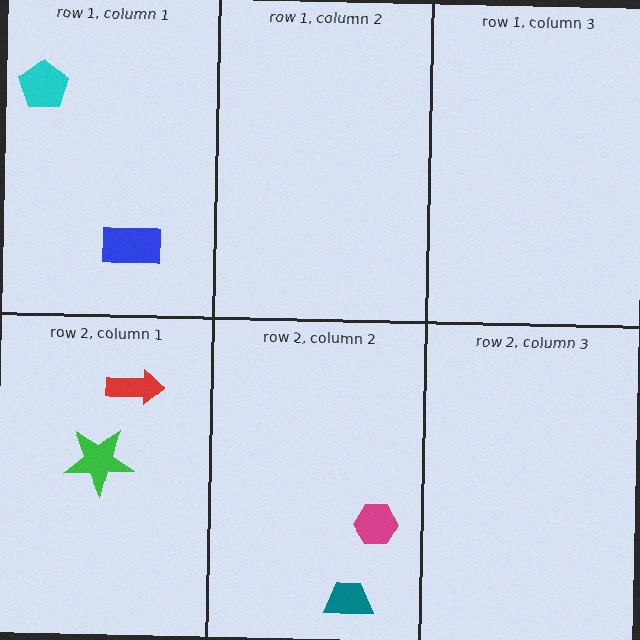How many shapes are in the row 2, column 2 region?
2.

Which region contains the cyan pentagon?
The row 1, column 1 region.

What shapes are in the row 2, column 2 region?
The teal trapezoid, the magenta hexagon.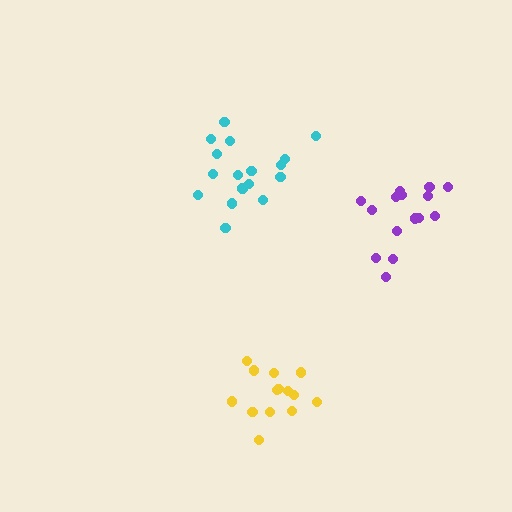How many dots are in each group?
Group 1: 15 dots, Group 2: 14 dots, Group 3: 17 dots (46 total).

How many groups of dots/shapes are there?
There are 3 groups.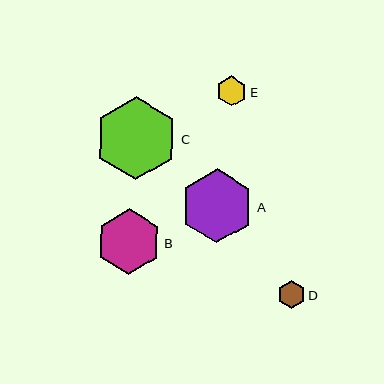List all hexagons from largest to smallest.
From largest to smallest: C, A, B, E, D.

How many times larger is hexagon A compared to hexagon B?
Hexagon A is approximately 1.1 times the size of hexagon B.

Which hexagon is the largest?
Hexagon C is the largest with a size of approximately 83 pixels.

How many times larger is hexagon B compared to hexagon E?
Hexagon B is approximately 2.2 times the size of hexagon E.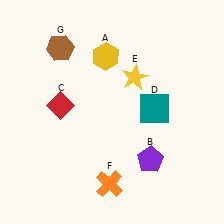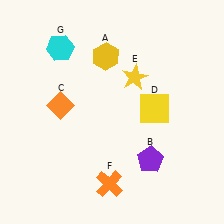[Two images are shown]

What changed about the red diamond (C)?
In Image 1, C is red. In Image 2, it changed to orange.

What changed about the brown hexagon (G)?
In Image 1, G is brown. In Image 2, it changed to cyan.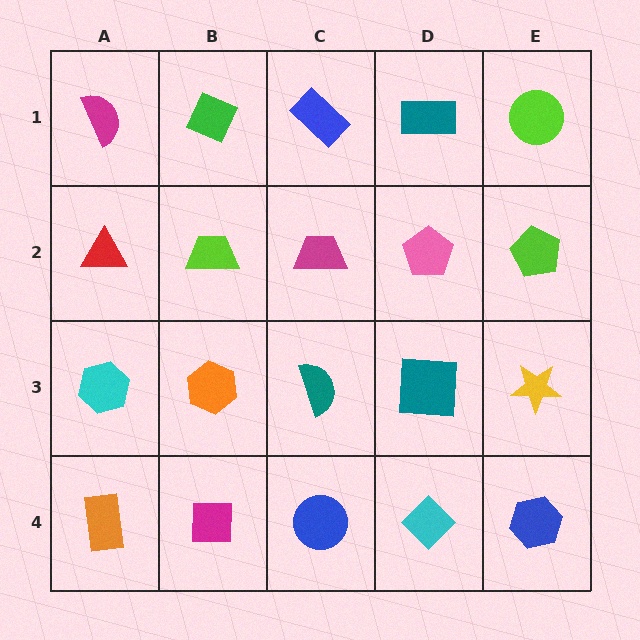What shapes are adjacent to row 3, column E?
A lime pentagon (row 2, column E), a blue hexagon (row 4, column E), a teal square (row 3, column D).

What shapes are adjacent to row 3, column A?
A red triangle (row 2, column A), an orange rectangle (row 4, column A), an orange hexagon (row 3, column B).